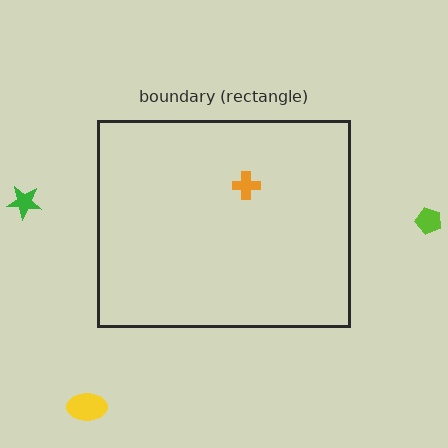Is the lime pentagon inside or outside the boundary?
Outside.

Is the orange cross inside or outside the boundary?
Inside.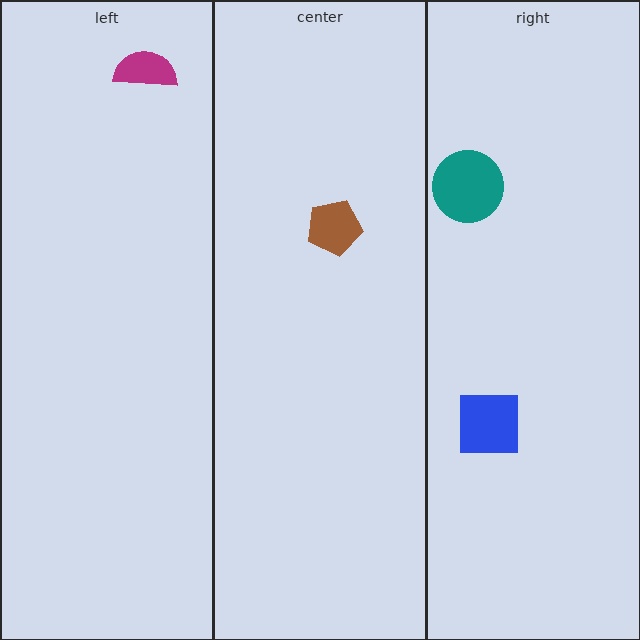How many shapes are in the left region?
1.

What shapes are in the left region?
The magenta semicircle.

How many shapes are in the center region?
1.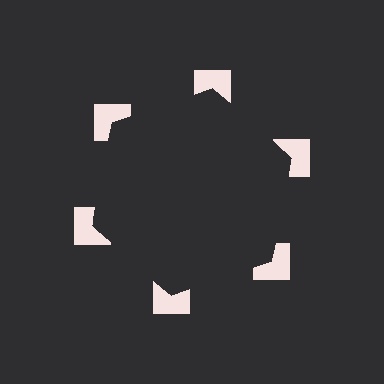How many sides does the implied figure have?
6 sides.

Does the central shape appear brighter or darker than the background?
It typically appears slightly darker than the background, even though no actual brightness change is drawn.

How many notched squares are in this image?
There are 6 — one at each vertex of the illusory hexagon.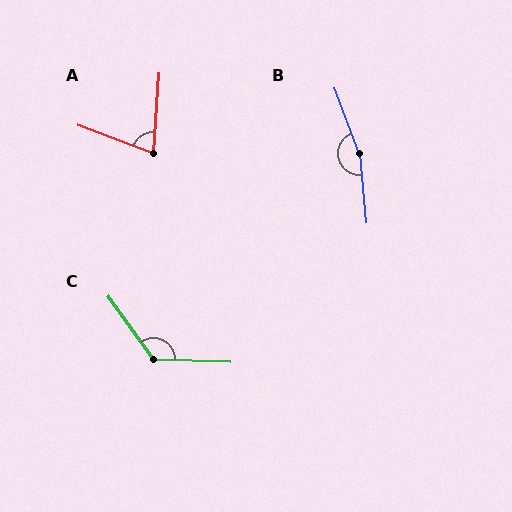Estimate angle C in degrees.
Approximately 128 degrees.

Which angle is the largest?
B, at approximately 165 degrees.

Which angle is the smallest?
A, at approximately 73 degrees.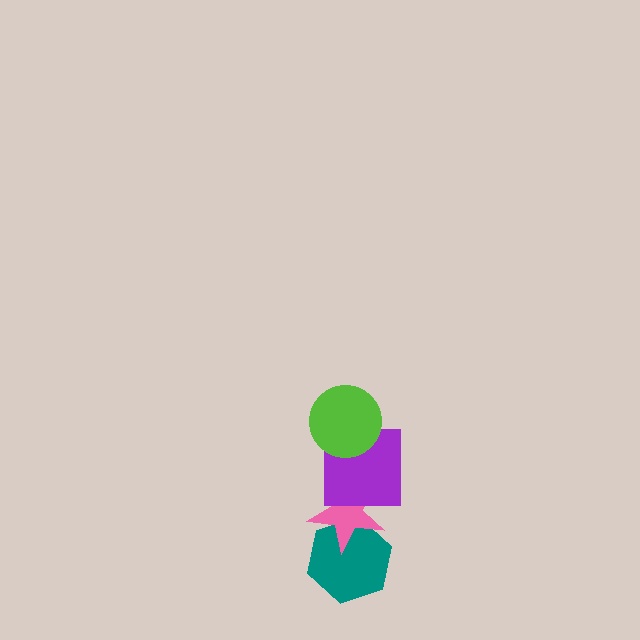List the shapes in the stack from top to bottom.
From top to bottom: the lime circle, the purple square, the pink star, the teal hexagon.